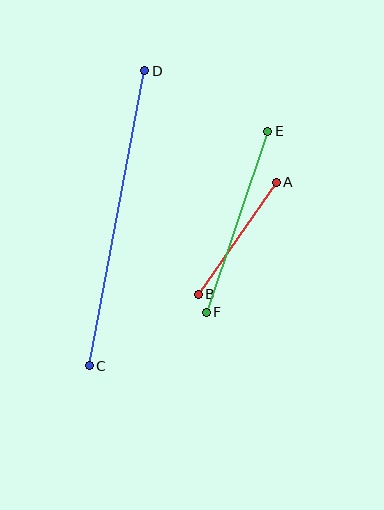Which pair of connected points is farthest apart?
Points C and D are farthest apart.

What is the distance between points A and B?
The distance is approximately 137 pixels.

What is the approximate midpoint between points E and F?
The midpoint is at approximately (237, 222) pixels.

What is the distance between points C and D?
The distance is approximately 300 pixels.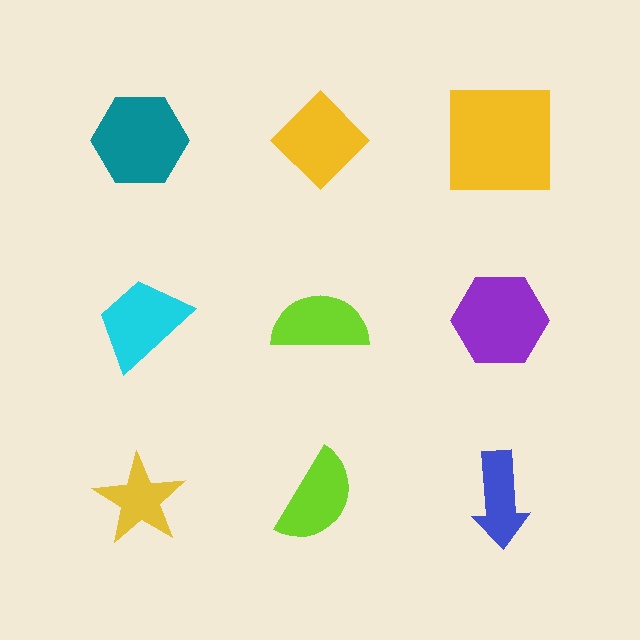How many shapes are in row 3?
3 shapes.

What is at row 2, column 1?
A cyan trapezoid.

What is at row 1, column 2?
A yellow diamond.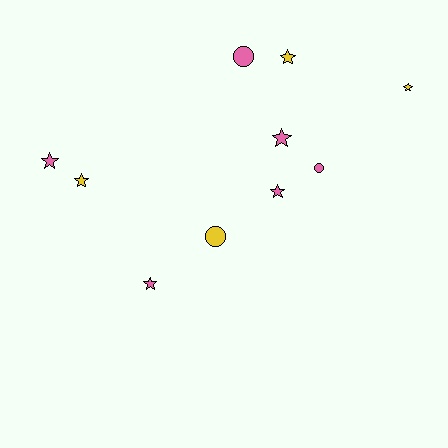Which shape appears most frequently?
Star, with 7 objects.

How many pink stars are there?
There are 4 pink stars.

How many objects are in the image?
There are 10 objects.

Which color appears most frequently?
Pink, with 6 objects.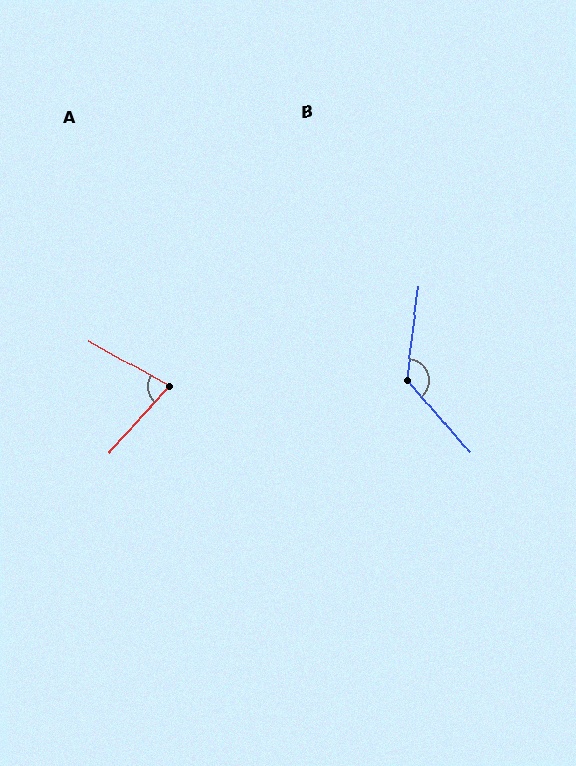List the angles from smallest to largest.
A (77°), B (131°).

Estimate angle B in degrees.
Approximately 131 degrees.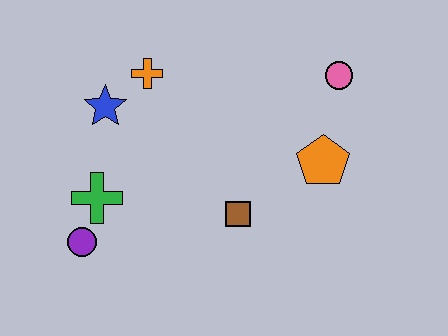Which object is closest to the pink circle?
The orange pentagon is closest to the pink circle.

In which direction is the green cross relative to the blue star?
The green cross is below the blue star.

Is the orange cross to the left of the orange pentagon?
Yes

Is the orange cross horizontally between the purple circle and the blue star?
No